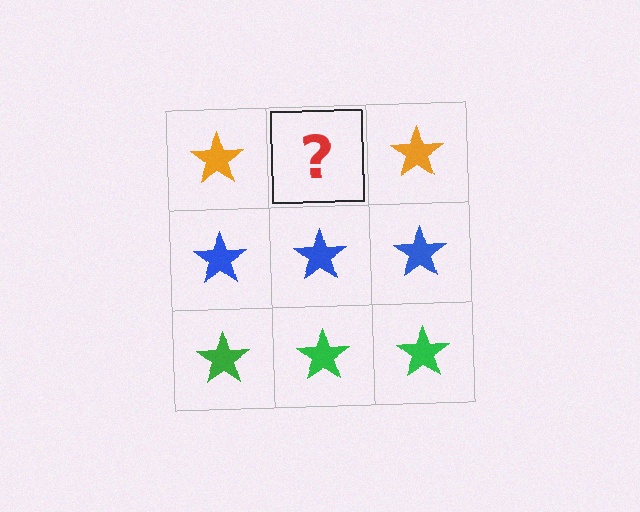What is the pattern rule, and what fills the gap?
The rule is that each row has a consistent color. The gap should be filled with an orange star.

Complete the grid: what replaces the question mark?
The question mark should be replaced with an orange star.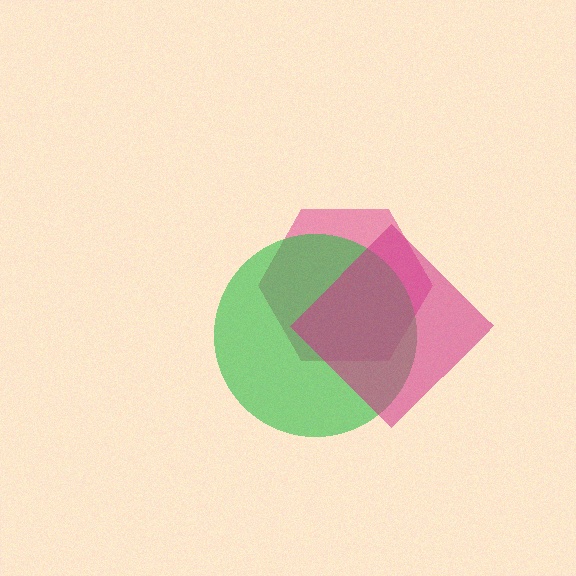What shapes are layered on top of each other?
The layered shapes are: a pink hexagon, a green circle, a magenta diamond.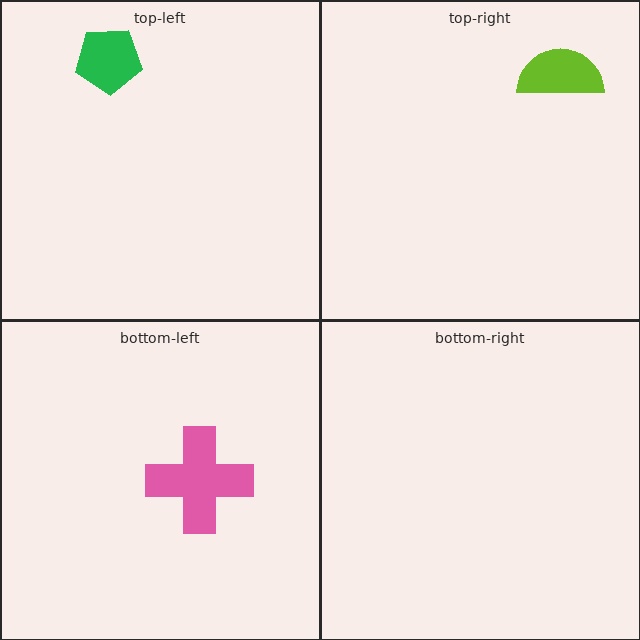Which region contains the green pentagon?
The top-left region.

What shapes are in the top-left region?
The green pentagon.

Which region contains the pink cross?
The bottom-left region.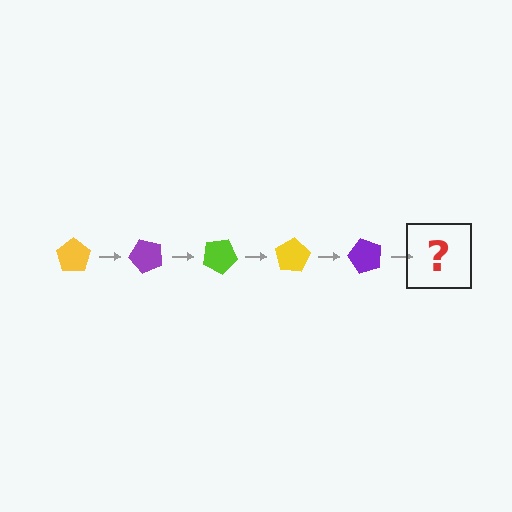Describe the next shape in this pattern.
It should be a lime pentagon, rotated 250 degrees from the start.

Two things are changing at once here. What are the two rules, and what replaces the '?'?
The two rules are that it rotates 50 degrees each step and the color cycles through yellow, purple, and lime. The '?' should be a lime pentagon, rotated 250 degrees from the start.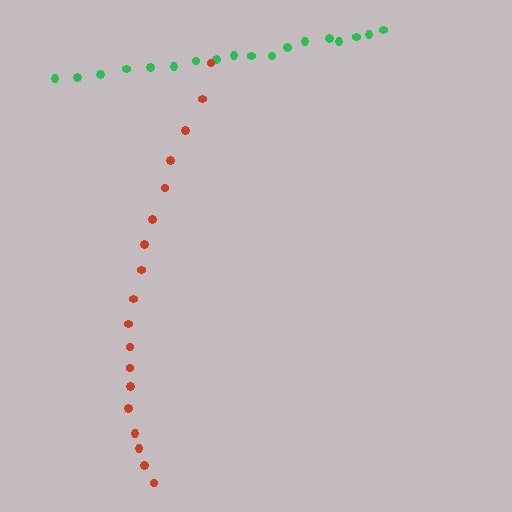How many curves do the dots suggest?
There are 2 distinct paths.